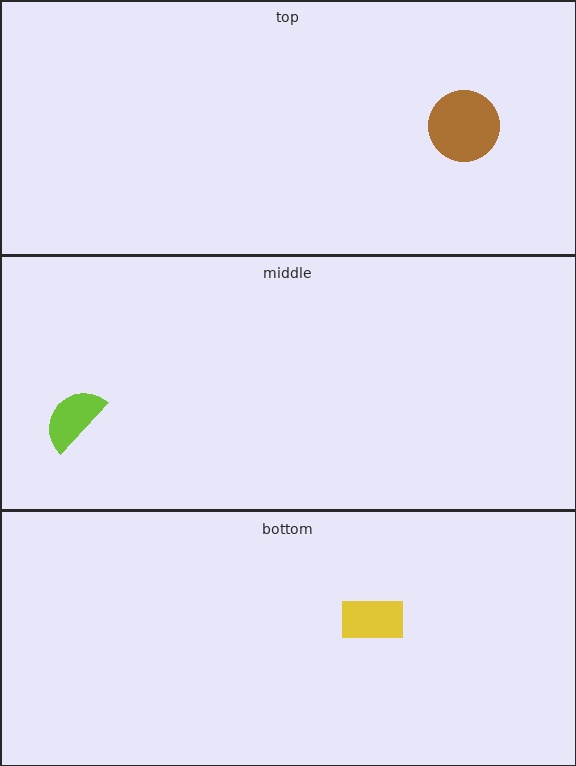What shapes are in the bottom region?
The yellow rectangle.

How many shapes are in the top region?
1.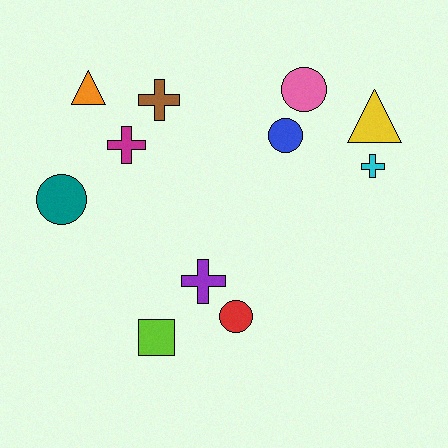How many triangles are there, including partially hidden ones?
There are 2 triangles.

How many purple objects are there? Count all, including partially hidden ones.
There is 1 purple object.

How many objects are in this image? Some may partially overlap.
There are 11 objects.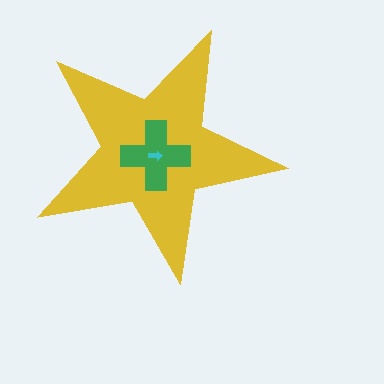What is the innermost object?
The cyan arrow.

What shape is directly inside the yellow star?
The green cross.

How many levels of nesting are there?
3.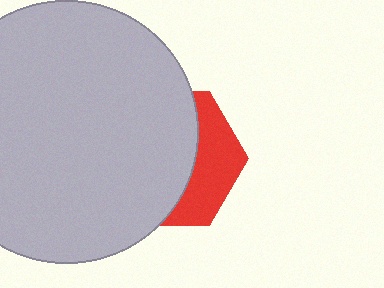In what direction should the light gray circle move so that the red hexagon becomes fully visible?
The light gray circle should move left. That is the shortest direction to clear the overlap and leave the red hexagon fully visible.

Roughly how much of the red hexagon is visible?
A small part of it is visible (roughly 34%).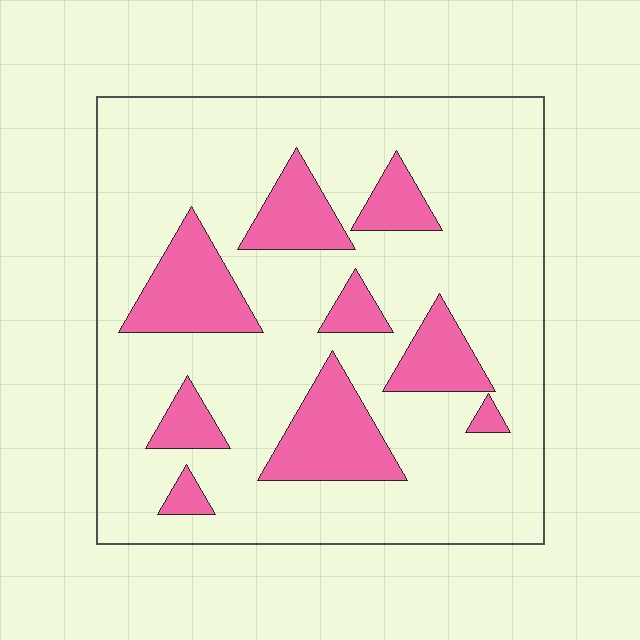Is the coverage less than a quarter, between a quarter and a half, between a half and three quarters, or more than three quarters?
Less than a quarter.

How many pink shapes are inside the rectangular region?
9.